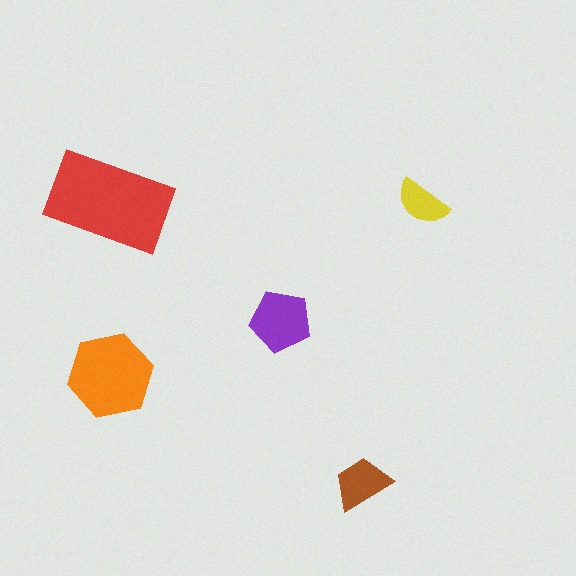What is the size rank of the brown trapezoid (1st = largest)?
4th.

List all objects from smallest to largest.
The yellow semicircle, the brown trapezoid, the purple pentagon, the orange hexagon, the red rectangle.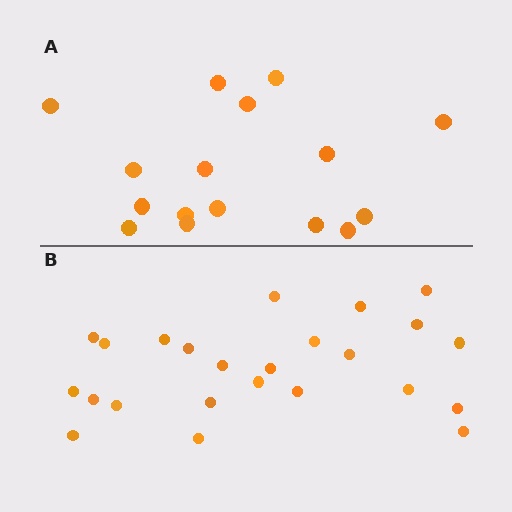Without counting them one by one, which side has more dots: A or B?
Region B (the bottom region) has more dots.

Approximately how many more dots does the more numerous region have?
Region B has roughly 8 or so more dots than region A.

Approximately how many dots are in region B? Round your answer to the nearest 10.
About 20 dots. (The exact count is 24, which rounds to 20.)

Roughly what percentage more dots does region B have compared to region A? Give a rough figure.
About 50% more.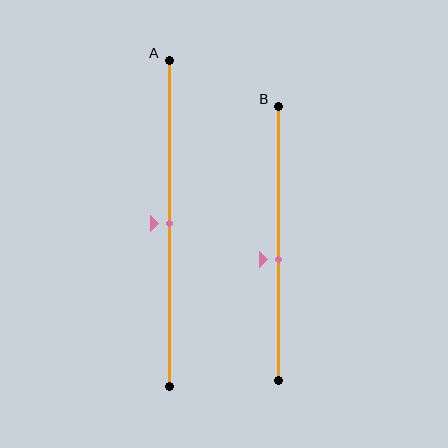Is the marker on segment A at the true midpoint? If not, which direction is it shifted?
Yes, the marker on segment A is at the true midpoint.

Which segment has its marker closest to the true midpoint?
Segment A has its marker closest to the true midpoint.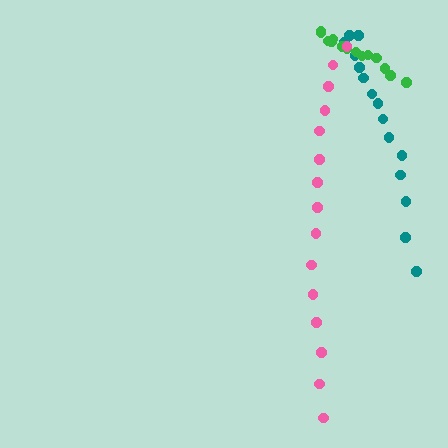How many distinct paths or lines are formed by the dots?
There are 3 distinct paths.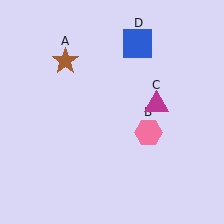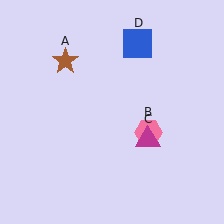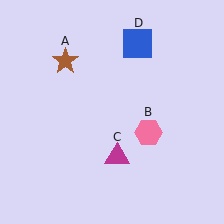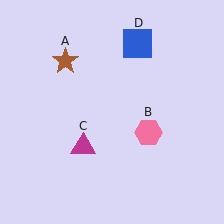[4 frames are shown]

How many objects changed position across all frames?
1 object changed position: magenta triangle (object C).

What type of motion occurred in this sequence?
The magenta triangle (object C) rotated clockwise around the center of the scene.